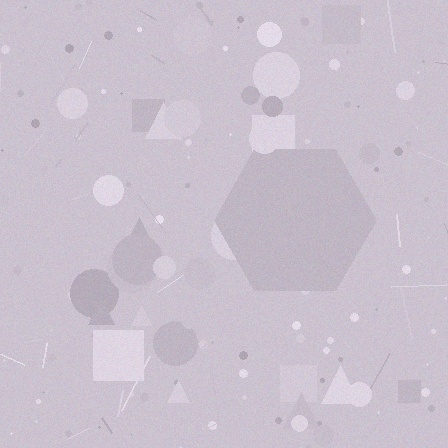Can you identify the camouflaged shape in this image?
The camouflaged shape is a hexagon.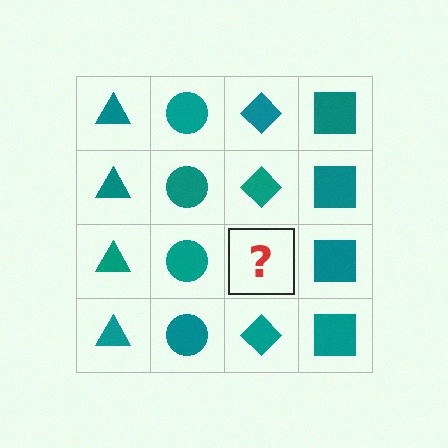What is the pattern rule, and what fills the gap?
The rule is that each column has a consistent shape. The gap should be filled with a teal diamond.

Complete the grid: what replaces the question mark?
The question mark should be replaced with a teal diamond.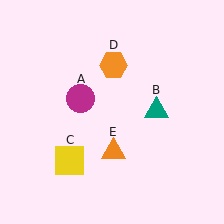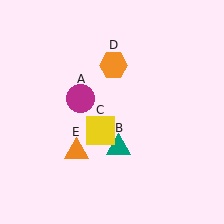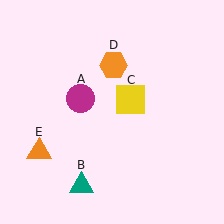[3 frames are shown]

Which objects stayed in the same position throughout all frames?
Magenta circle (object A) and orange hexagon (object D) remained stationary.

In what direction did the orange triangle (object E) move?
The orange triangle (object E) moved left.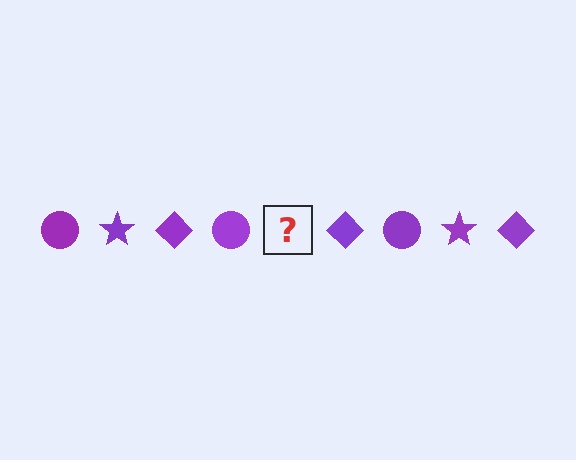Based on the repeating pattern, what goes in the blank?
The blank should be a purple star.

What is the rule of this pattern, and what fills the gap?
The rule is that the pattern cycles through circle, star, diamond shapes in purple. The gap should be filled with a purple star.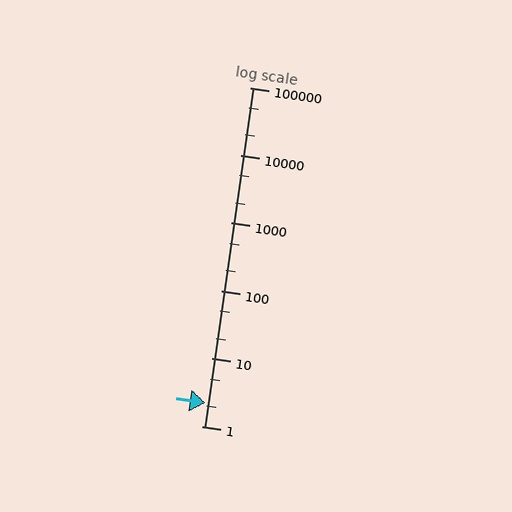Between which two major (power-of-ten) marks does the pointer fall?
The pointer is between 1 and 10.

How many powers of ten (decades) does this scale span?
The scale spans 5 decades, from 1 to 100000.